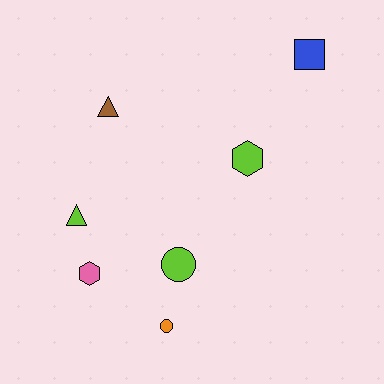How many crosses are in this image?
There are no crosses.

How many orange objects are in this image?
There is 1 orange object.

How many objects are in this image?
There are 7 objects.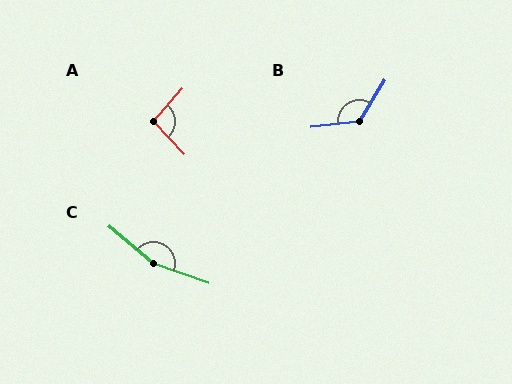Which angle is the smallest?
A, at approximately 97 degrees.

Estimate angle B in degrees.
Approximately 129 degrees.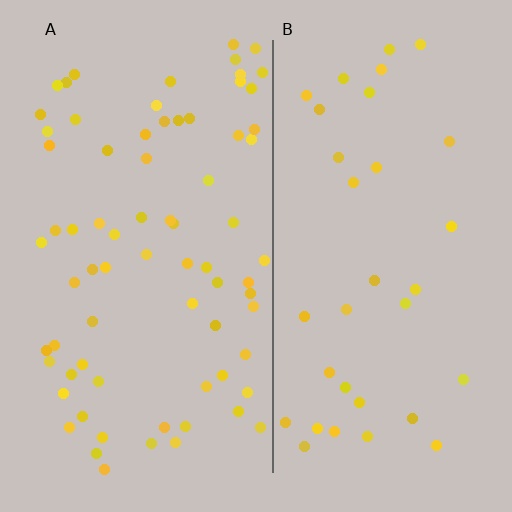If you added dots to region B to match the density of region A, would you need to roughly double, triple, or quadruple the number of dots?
Approximately double.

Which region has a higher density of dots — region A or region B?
A (the left).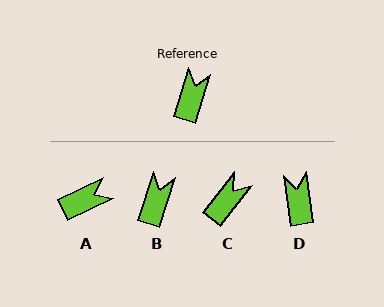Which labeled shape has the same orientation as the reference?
B.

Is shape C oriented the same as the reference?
No, it is off by about 20 degrees.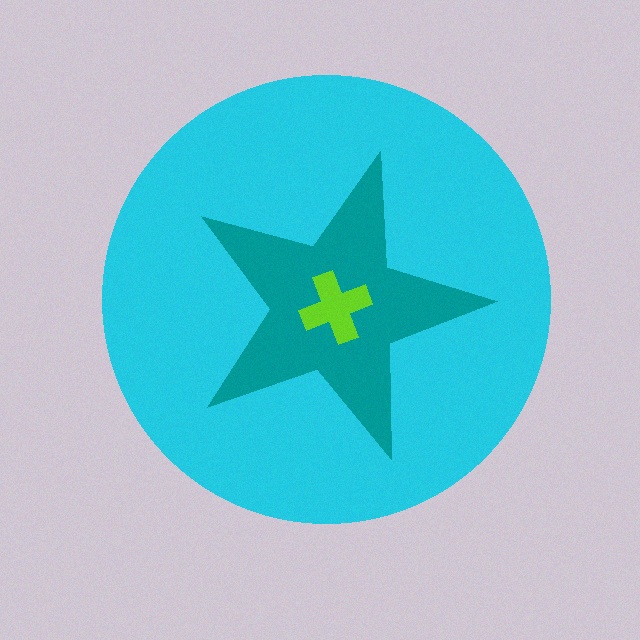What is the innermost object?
The lime cross.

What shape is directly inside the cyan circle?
The teal star.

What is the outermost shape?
The cyan circle.